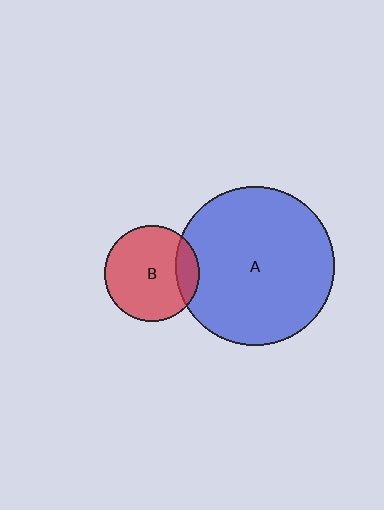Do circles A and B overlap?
Yes.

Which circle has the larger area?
Circle A (blue).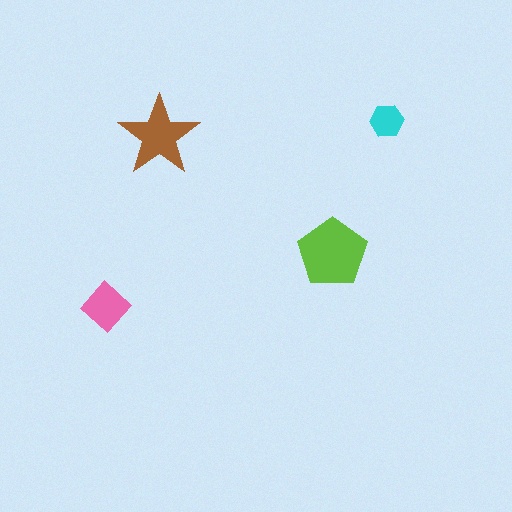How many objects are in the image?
There are 4 objects in the image.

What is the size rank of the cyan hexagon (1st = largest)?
4th.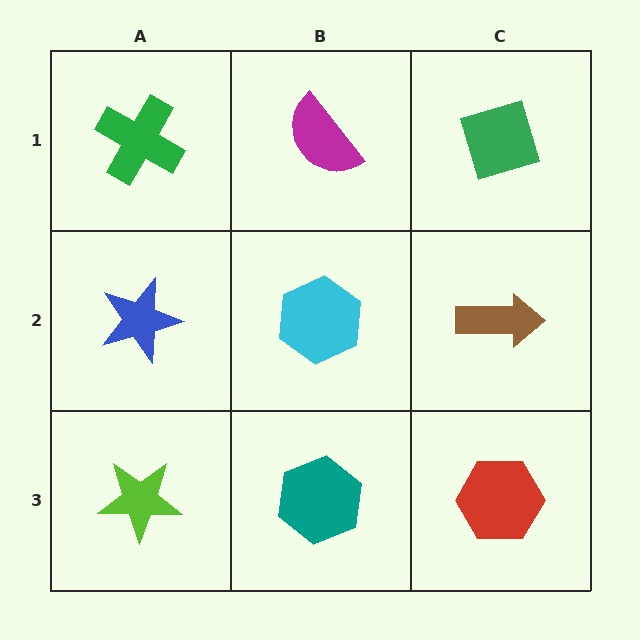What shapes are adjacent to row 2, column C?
A green diamond (row 1, column C), a red hexagon (row 3, column C), a cyan hexagon (row 2, column B).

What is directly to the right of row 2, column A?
A cyan hexagon.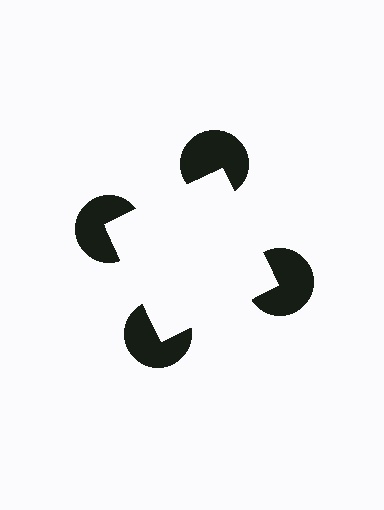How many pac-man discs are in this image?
There are 4 — one at each vertex of the illusory square.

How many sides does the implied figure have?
4 sides.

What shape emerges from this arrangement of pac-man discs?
An illusory square — its edges are inferred from the aligned wedge cuts in the pac-man discs, not physically drawn.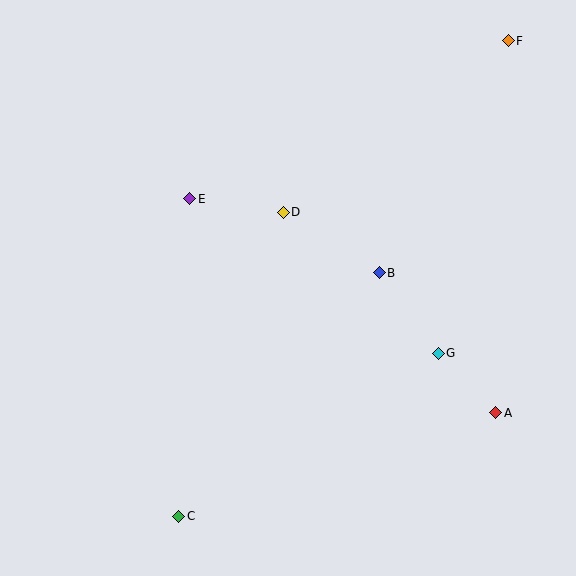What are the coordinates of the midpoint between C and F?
The midpoint between C and F is at (344, 279).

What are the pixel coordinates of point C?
Point C is at (179, 516).